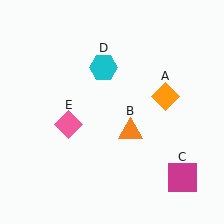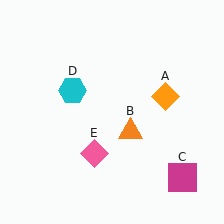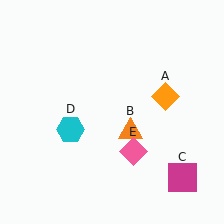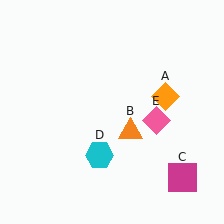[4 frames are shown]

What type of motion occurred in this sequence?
The cyan hexagon (object D), pink diamond (object E) rotated counterclockwise around the center of the scene.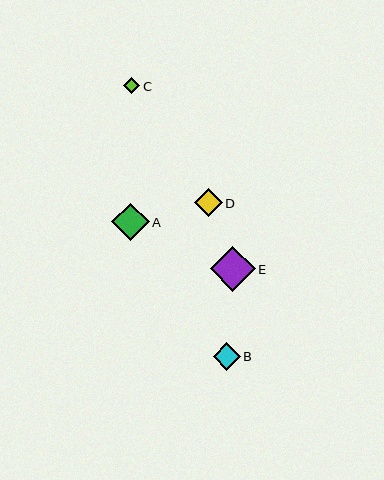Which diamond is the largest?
Diamond E is the largest with a size of approximately 45 pixels.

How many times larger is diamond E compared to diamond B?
Diamond E is approximately 1.7 times the size of diamond B.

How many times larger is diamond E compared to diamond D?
Diamond E is approximately 1.6 times the size of diamond D.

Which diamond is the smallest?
Diamond C is the smallest with a size of approximately 16 pixels.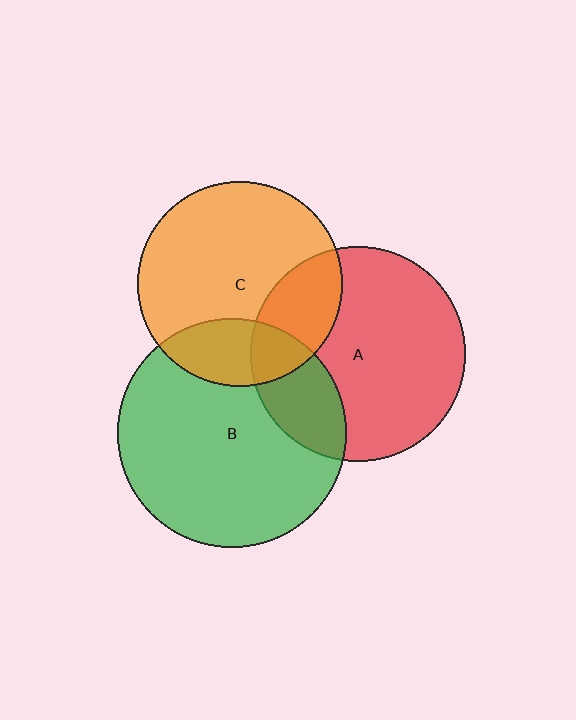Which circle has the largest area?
Circle B (green).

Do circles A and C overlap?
Yes.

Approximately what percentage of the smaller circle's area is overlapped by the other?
Approximately 25%.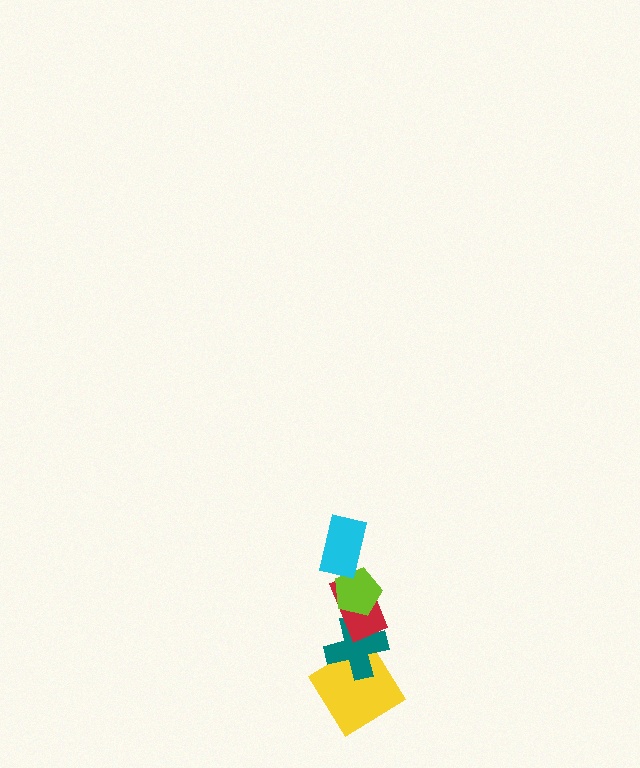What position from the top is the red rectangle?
The red rectangle is 3rd from the top.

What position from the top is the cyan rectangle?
The cyan rectangle is 1st from the top.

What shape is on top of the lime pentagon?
The cyan rectangle is on top of the lime pentagon.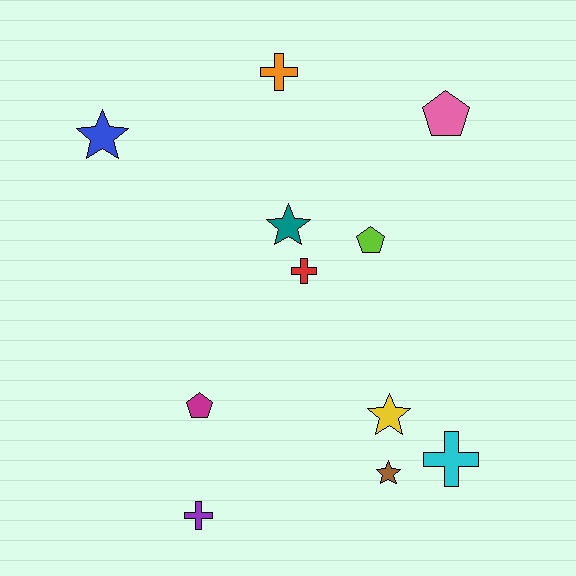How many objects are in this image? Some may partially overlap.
There are 11 objects.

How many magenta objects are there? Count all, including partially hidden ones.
There is 1 magenta object.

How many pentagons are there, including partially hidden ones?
There are 3 pentagons.